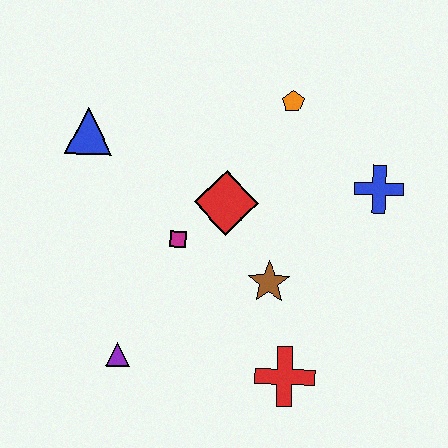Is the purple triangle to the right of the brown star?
No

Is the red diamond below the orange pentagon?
Yes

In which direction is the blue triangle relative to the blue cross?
The blue triangle is to the left of the blue cross.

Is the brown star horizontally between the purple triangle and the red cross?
Yes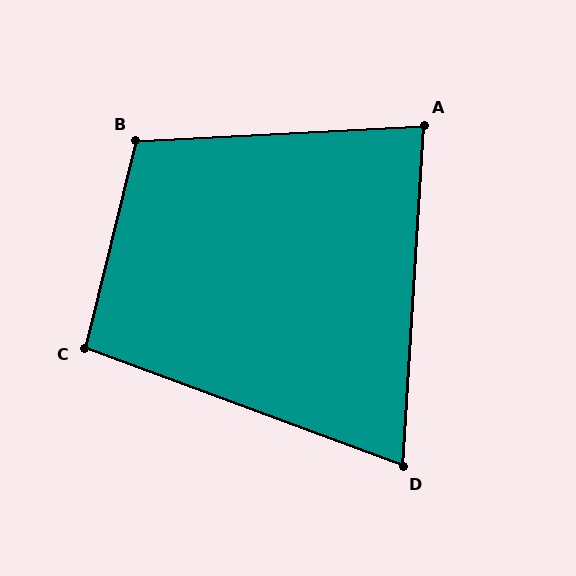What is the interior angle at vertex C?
Approximately 96 degrees (obtuse).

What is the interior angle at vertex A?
Approximately 84 degrees (acute).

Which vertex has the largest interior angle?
B, at approximately 107 degrees.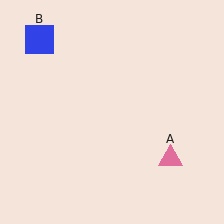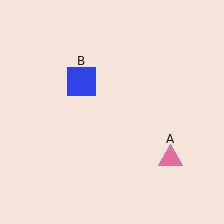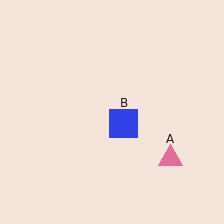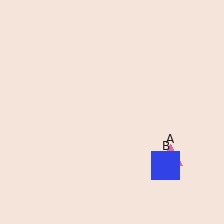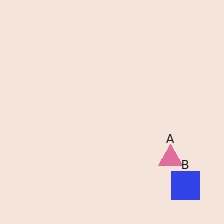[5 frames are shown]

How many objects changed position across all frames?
1 object changed position: blue square (object B).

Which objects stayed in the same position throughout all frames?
Pink triangle (object A) remained stationary.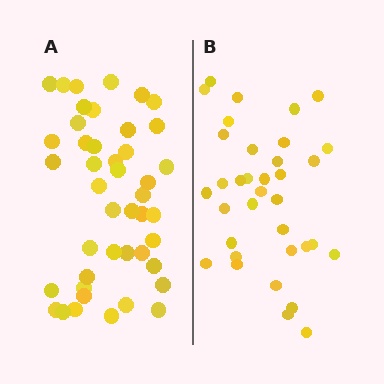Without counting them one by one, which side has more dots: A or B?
Region A (the left region) has more dots.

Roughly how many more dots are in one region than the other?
Region A has roughly 8 or so more dots than region B.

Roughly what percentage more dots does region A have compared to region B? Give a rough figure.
About 25% more.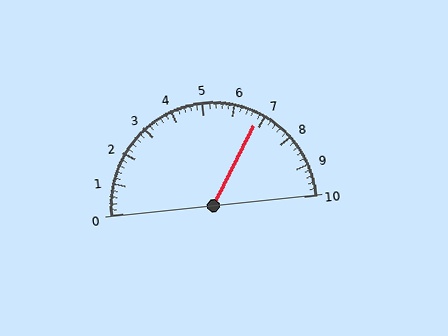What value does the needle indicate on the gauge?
The needle indicates approximately 6.8.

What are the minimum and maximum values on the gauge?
The gauge ranges from 0 to 10.